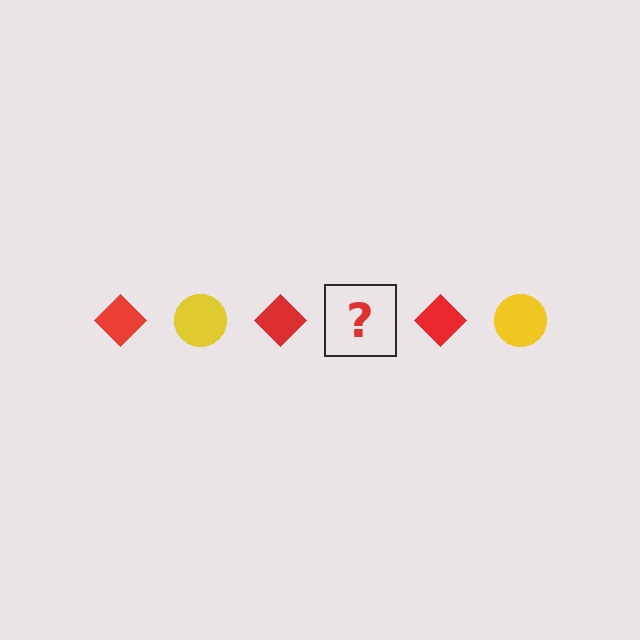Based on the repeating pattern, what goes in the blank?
The blank should be a yellow circle.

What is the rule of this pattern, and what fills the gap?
The rule is that the pattern alternates between red diamond and yellow circle. The gap should be filled with a yellow circle.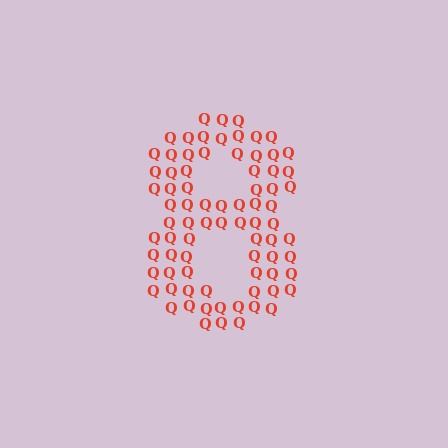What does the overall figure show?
The overall figure shows the digit 8.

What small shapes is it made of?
It is made of small letter Q's.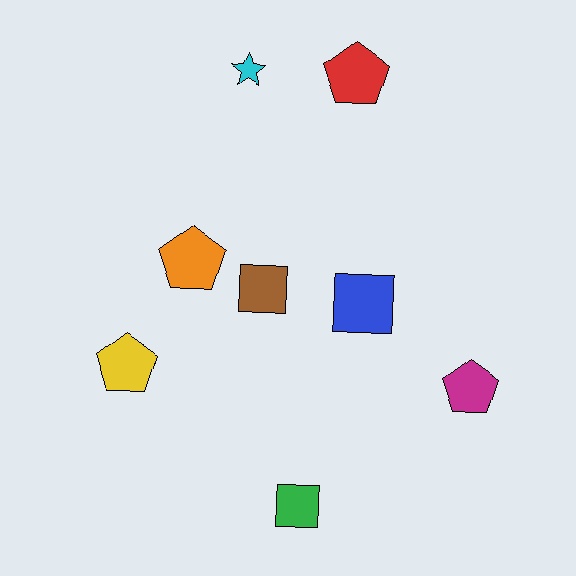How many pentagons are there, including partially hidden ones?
There are 4 pentagons.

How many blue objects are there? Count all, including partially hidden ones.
There is 1 blue object.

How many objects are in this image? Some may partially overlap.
There are 8 objects.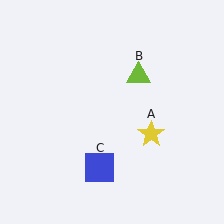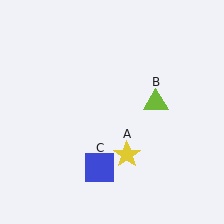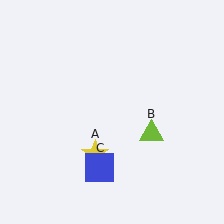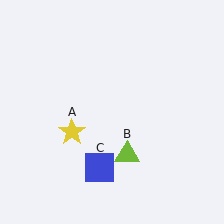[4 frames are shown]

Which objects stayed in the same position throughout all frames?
Blue square (object C) remained stationary.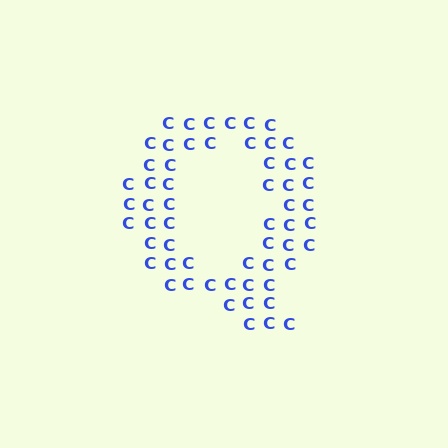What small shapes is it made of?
It is made of small letter C's.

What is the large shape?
The large shape is the letter Q.